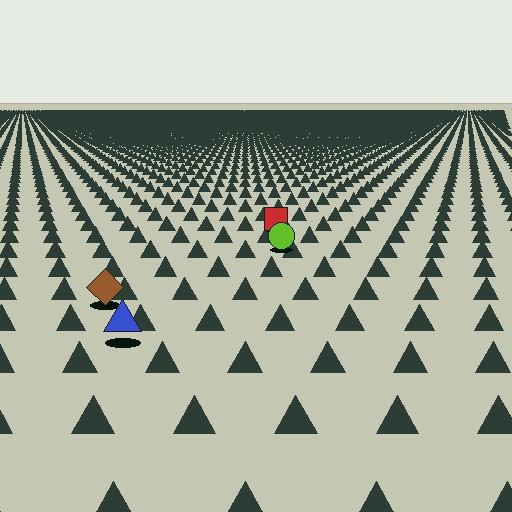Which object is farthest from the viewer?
The red square is farthest from the viewer. It appears smaller and the ground texture around it is denser.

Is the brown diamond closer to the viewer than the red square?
Yes. The brown diamond is closer — you can tell from the texture gradient: the ground texture is coarser near it.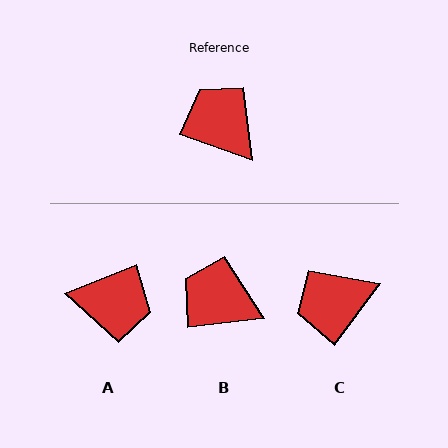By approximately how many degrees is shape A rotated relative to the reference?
Approximately 139 degrees clockwise.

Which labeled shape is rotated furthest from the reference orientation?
A, about 139 degrees away.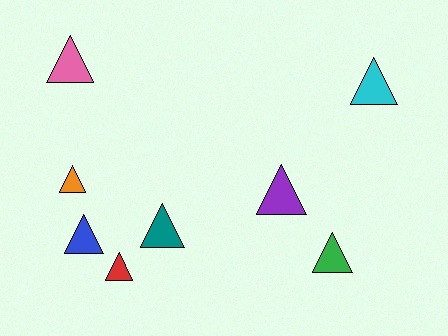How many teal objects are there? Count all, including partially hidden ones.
There is 1 teal object.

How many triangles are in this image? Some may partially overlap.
There are 8 triangles.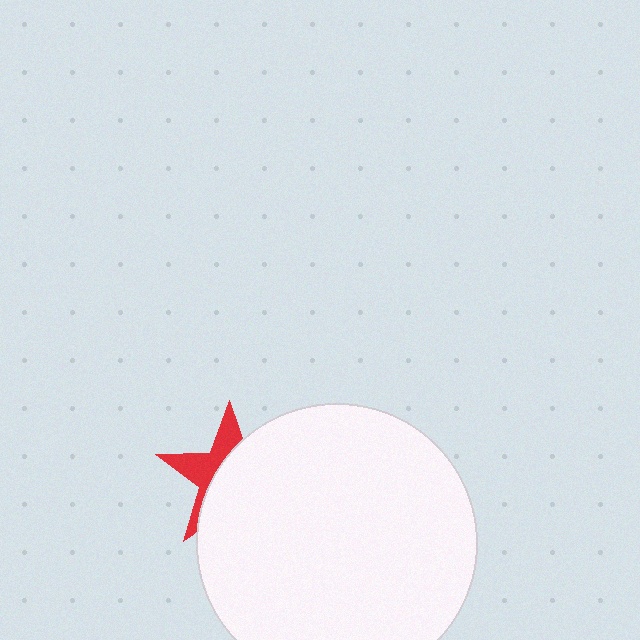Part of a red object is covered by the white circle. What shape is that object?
It is a star.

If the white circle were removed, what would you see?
You would see the complete red star.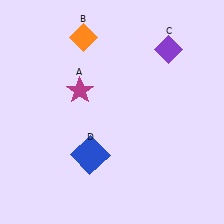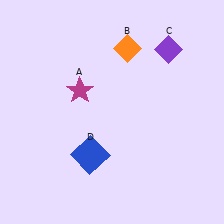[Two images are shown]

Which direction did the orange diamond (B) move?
The orange diamond (B) moved right.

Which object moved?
The orange diamond (B) moved right.